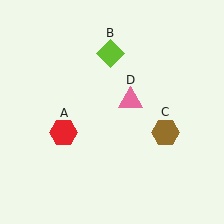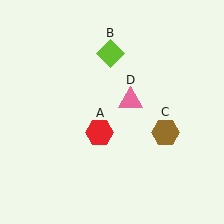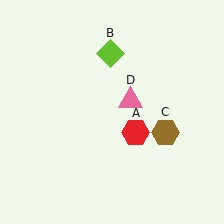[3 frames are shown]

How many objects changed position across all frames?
1 object changed position: red hexagon (object A).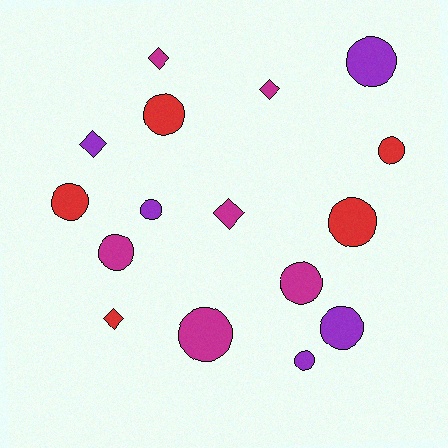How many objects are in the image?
There are 16 objects.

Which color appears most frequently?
Magenta, with 6 objects.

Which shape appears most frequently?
Circle, with 11 objects.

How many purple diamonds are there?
There is 1 purple diamond.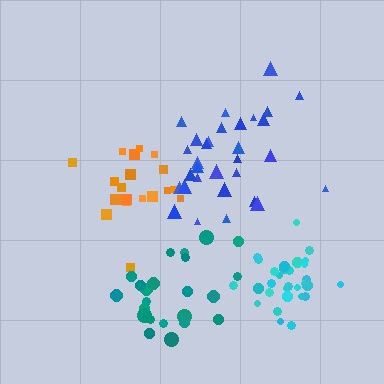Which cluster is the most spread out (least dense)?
Orange.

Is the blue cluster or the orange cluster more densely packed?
Blue.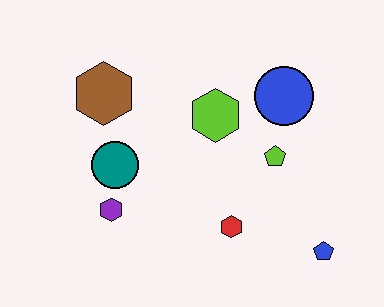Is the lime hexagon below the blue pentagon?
No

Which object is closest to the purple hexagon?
The teal circle is closest to the purple hexagon.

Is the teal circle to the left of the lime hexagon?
Yes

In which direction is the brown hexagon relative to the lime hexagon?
The brown hexagon is to the left of the lime hexagon.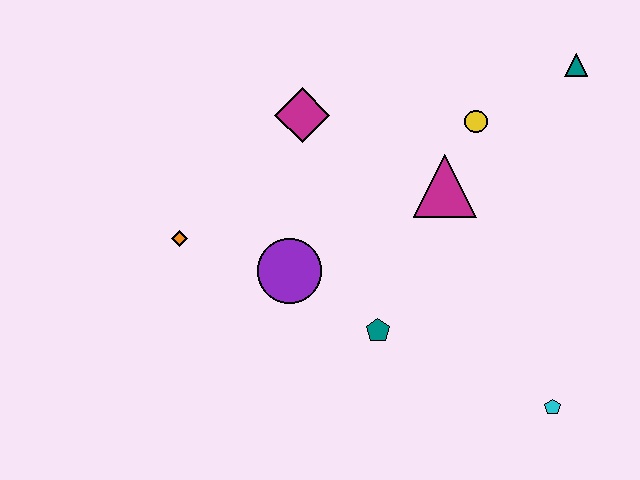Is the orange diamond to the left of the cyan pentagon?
Yes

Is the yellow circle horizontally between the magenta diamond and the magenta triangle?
No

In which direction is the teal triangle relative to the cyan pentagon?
The teal triangle is above the cyan pentagon.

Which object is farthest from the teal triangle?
The orange diamond is farthest from the teal triangle.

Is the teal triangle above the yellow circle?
Yes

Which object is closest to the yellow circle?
The magenta triangle is closest to the yellow circle.